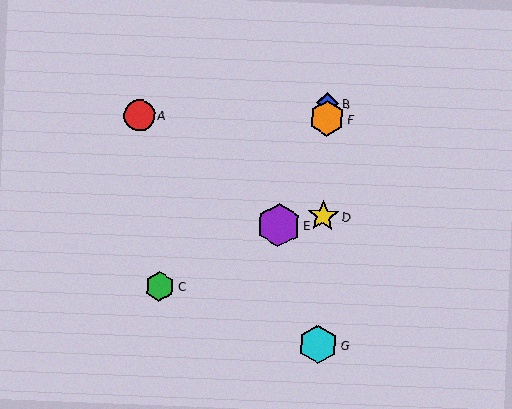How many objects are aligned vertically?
4 objects (B, D, F, G) are aligned vertically.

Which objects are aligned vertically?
Objects B, D, F, G are aligned vertically.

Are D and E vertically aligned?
No, D is at x≈323 and E is at x≈278.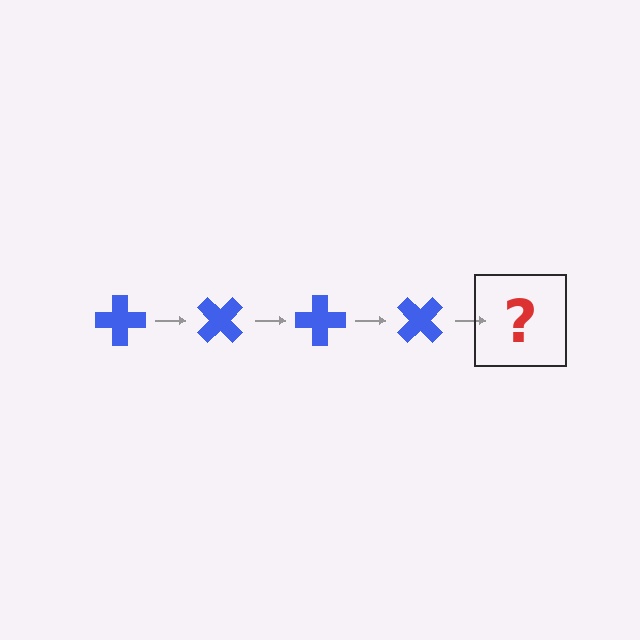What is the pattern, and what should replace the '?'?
The pattern is that the cross rotates 45 degrees each step. The '?' should be a blue cross rotated 180 degrees.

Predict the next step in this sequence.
The next step is a blue cross rotated 180 degrees.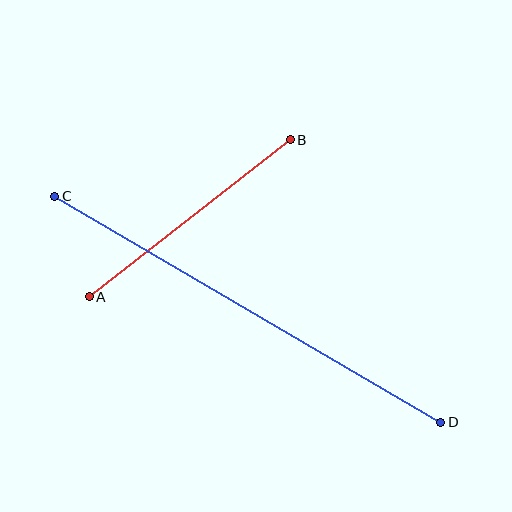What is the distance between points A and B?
The distance is approximately 255 pixels.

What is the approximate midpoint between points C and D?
The midpoint is at approximately (248, 309) pixels.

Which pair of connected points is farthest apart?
Points C and D are farthest apart.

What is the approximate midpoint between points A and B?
The midpoint is at approximately (190, 218) pixels.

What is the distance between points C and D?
The distance is approximately 447 pixels.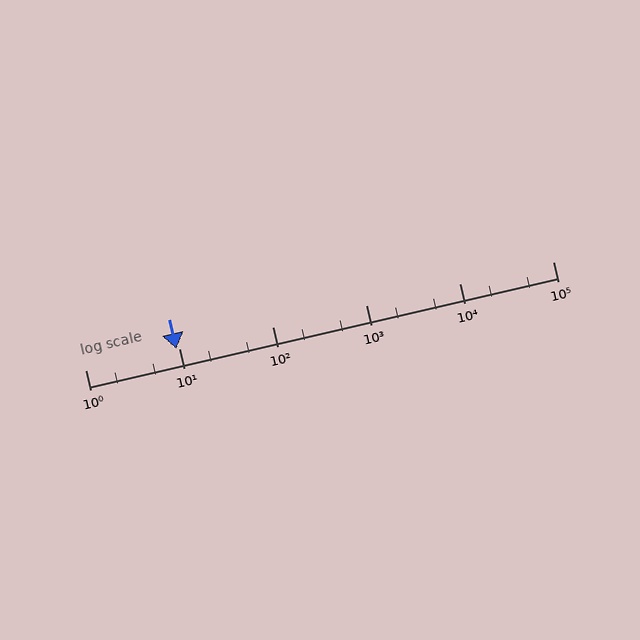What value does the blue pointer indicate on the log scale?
The pointer indicates approximately 9.5.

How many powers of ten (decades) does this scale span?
The scale spans 5 decades, from 1 to 100000.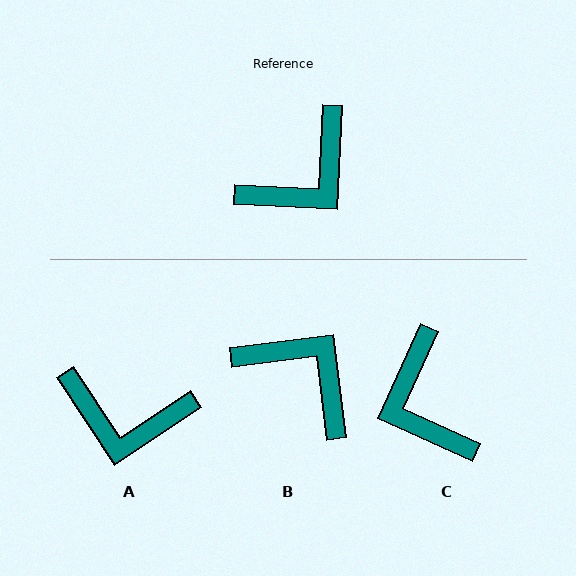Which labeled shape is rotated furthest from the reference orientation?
C, about 112 degrees away.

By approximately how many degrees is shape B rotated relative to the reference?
Approximately 100 degrees counter-clockwise.